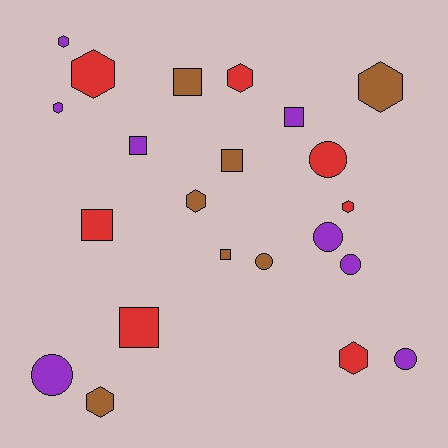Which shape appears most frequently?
Hexagon, with 9 objects.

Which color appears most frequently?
Purple, with 8 objects.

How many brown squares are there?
There are 3 brown squares.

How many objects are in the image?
There are 22 objects.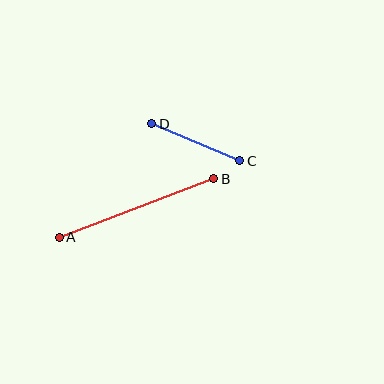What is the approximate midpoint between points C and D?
The midpoint is at approximately (196, 142) pixels.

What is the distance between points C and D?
The distance is approximately 95 pixels.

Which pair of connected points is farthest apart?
Points A and B are farthest apart.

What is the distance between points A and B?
The distance is approximately 165 pixels.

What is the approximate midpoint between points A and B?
The midpoint is at approximately (136, 208) pixels.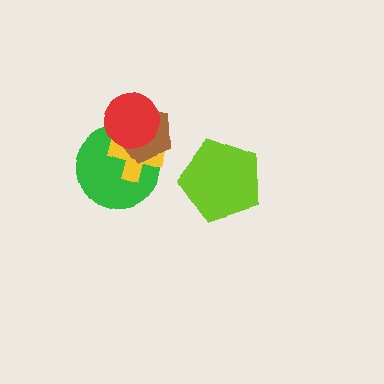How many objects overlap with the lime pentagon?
0 objects overlap with the lime pentagon.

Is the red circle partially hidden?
No, no other shape covers it.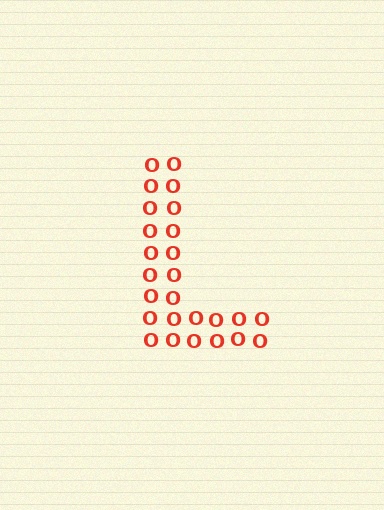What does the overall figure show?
The overall figure shows the letter L.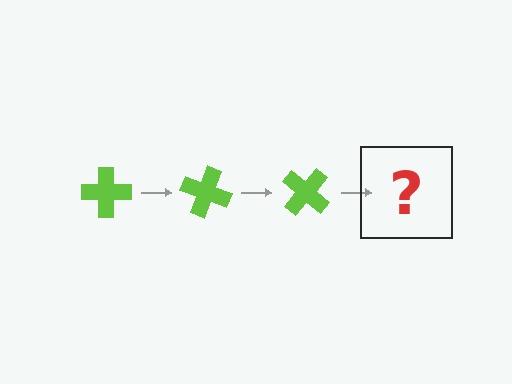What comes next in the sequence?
The next element should be a lime cross rotated 60 degrees.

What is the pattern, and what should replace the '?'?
The pattern is that the cross rotates 20 degrees each step. The '?' should be a lime cross rotated 60 degrees.